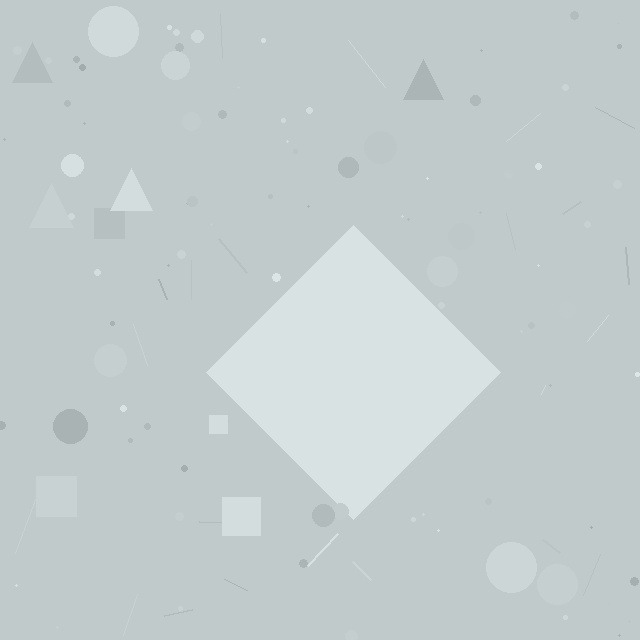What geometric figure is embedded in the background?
A diamond is embedded in the background.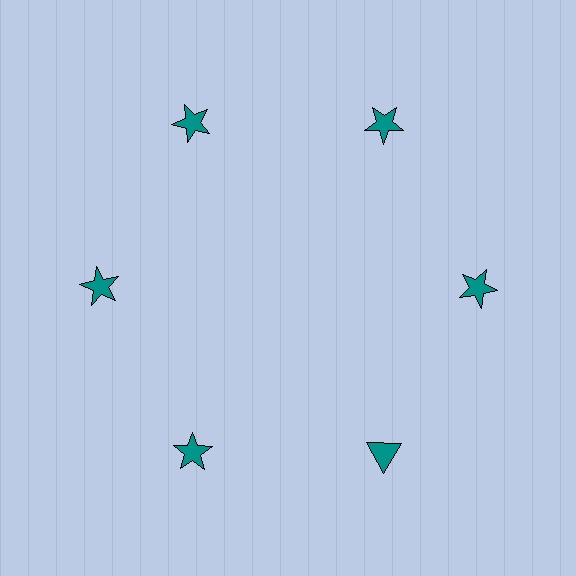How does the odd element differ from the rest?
It has a different shape: triangle instead of star.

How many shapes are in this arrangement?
There are 6 shapes arranged in a ring pattern.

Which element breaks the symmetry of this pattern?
The teal triangle at roughly the 5 o'clock position breaks the symmetry. All other shapes are teal stars.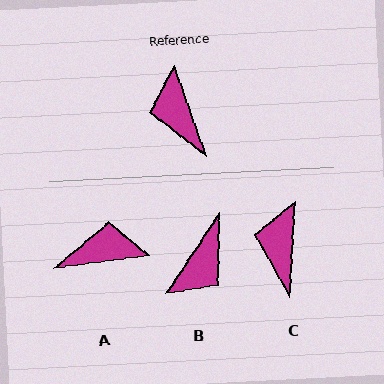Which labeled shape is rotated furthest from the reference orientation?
B, about 127 degrees away.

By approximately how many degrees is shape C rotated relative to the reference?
Approximately 23 degrees clockwise.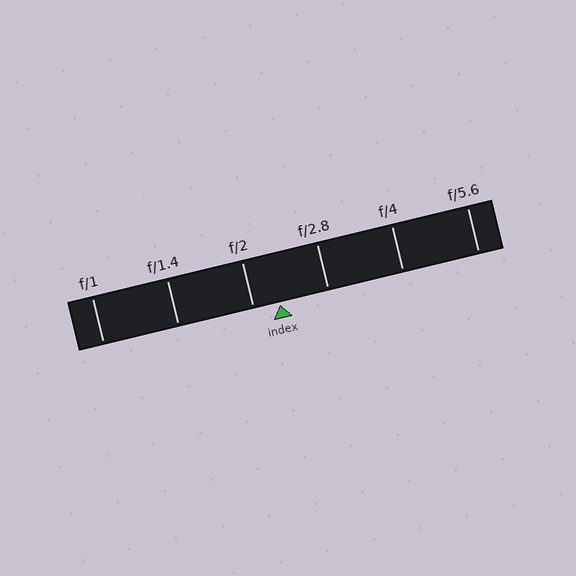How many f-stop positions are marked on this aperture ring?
There are 6 f-stop positions marked.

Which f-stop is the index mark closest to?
The index mark is closest to f/2.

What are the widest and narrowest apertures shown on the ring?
The widest aperture shown is f/1 and the narrowest is f/5.6.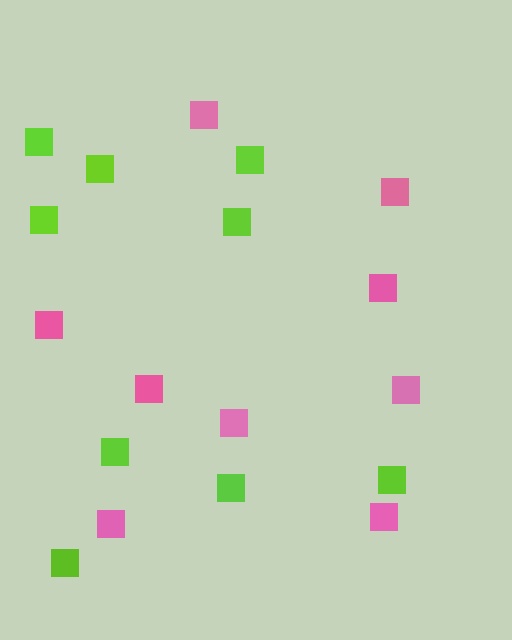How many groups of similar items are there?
There are 2 groups: one group of pink squares (9) and one group of lime squares (9).